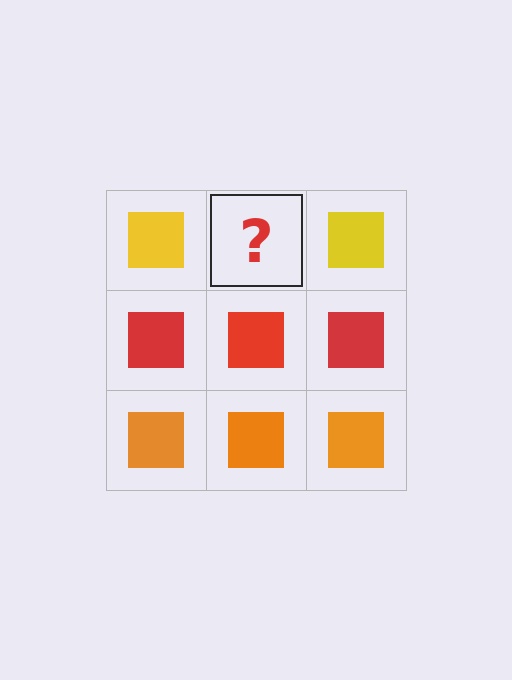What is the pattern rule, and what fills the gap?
The rule is that each row has a consistent color. The gap should be filled with a yellow square.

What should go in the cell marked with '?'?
The missing cell should contain a yellow square.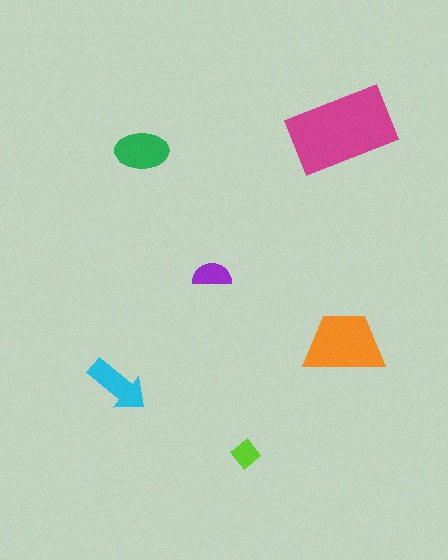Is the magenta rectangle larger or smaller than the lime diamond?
Larger.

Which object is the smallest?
The lime diamond.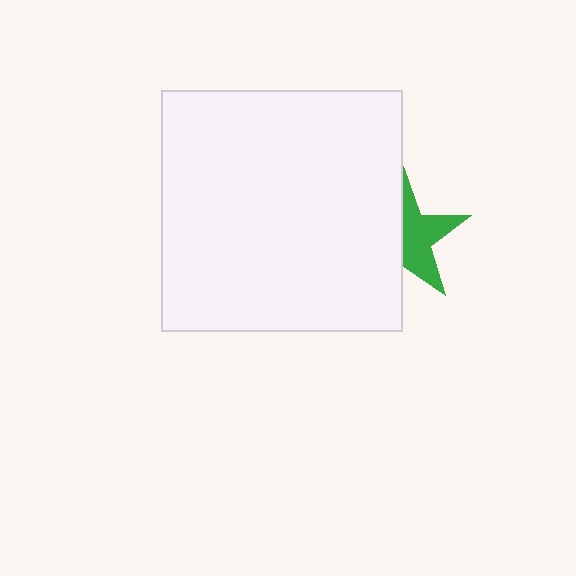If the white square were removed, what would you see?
You would see the complete green star.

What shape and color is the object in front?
The object in front is a white square.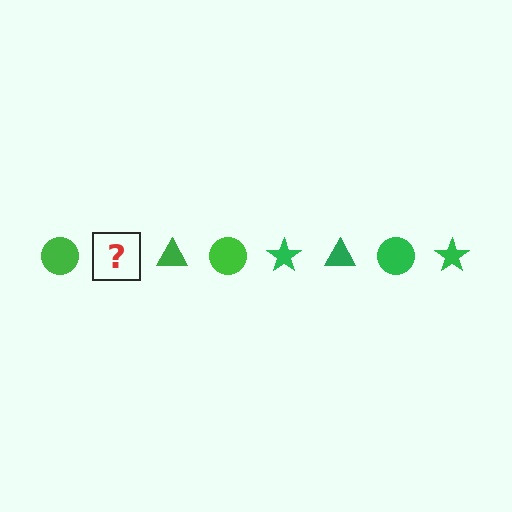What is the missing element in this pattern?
The missing element is a green star.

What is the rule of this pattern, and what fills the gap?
The rule is that the pattern cycles through circle, star, triangle shapes in green. The gap should be filled with a green star.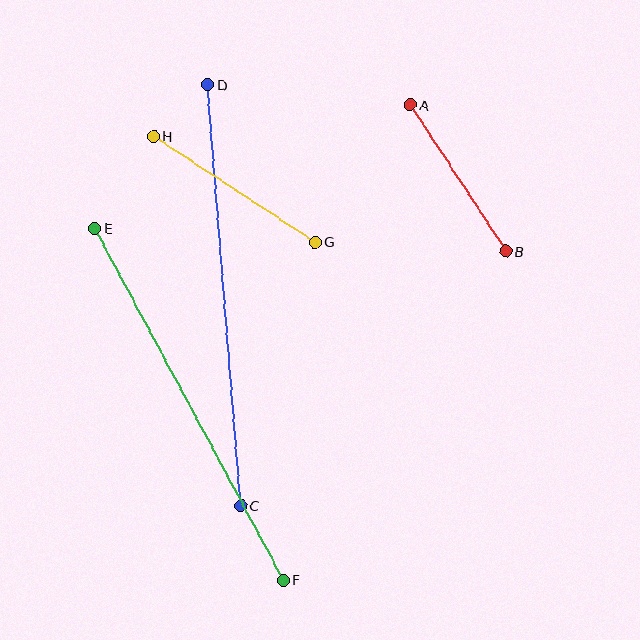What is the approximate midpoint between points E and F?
The midpoint is at approximately (189, 404) pixels.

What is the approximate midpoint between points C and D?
The midpoint is at approximately (224, 295) pixels.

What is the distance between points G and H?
The distance is approximately 193 pixels.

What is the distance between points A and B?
The distance is approximately 175 pixels.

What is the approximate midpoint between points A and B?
The midpoint is at approximately (458, 178) pixels.